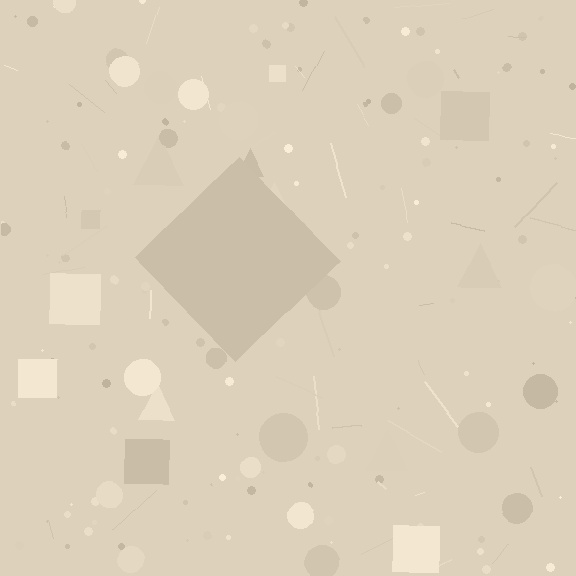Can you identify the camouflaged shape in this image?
The camouflaged shape is a diamond.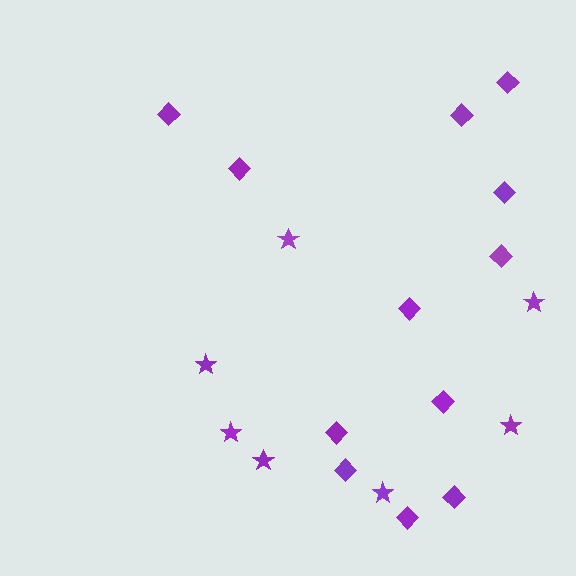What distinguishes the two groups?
There are 2 groups: one group of diamonds (12) and one group of stars (7).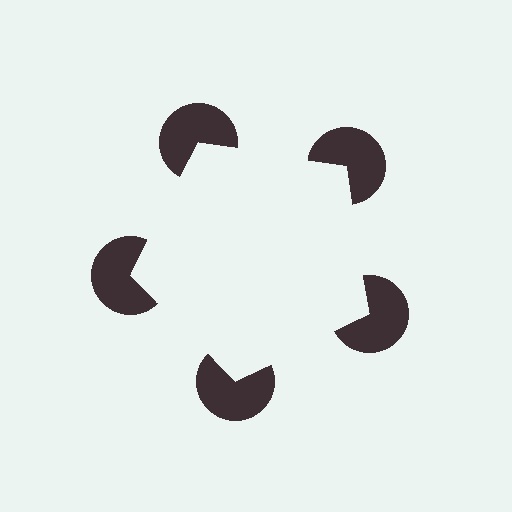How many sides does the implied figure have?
5 sides.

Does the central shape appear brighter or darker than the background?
It typically appears slightly brighter than the background, even though no actual brightness change is drawn.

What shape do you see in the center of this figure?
An illusory pentagon — its edges are inferred from the aligned wedge cuts in the pac-man discs, not physically drawn.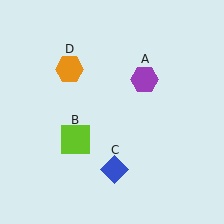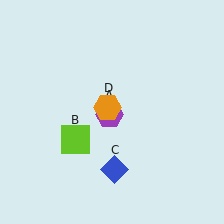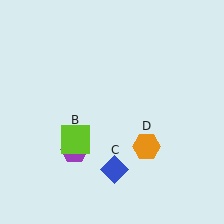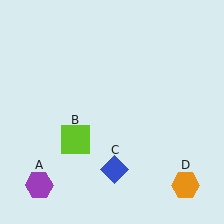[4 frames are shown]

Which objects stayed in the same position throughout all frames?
Lime square (object B) and blue diamond (object C) remained stationary.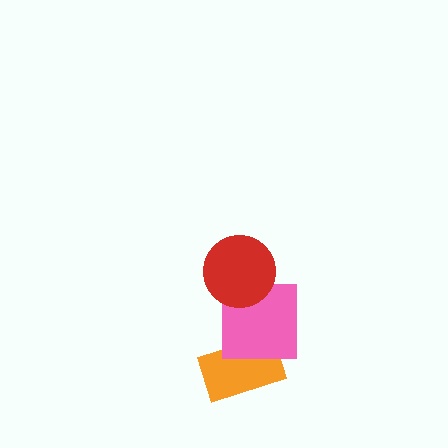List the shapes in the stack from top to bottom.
From top to bottom: the red circle, the pink square, the orange rectangle.